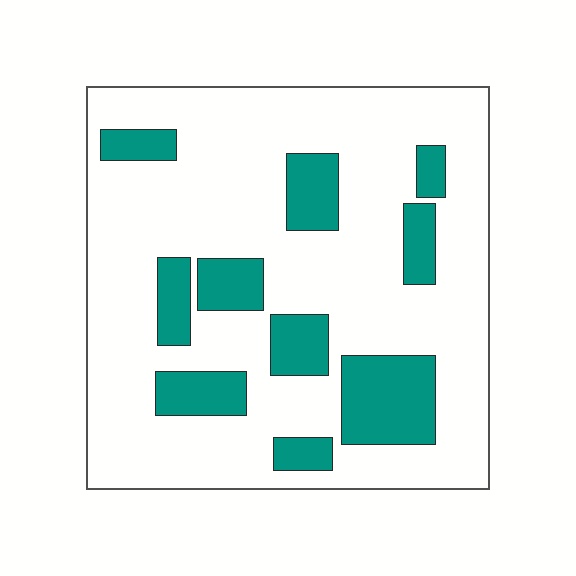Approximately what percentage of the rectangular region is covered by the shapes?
Approximately 20%.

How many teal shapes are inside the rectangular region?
10.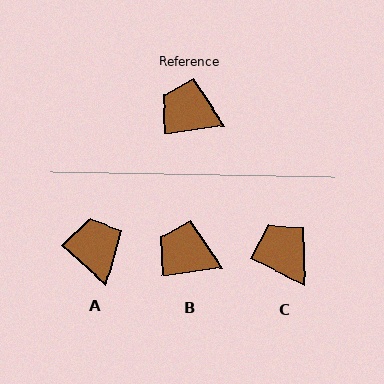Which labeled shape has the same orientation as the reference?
B.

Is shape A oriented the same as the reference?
No, it is off by about 50 degrees.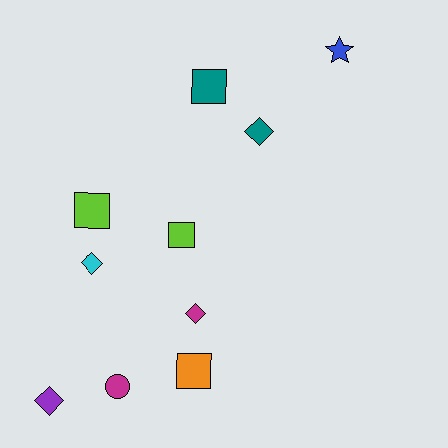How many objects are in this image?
There are 10 objects.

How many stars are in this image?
There is 1 star.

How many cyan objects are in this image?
There is 1 cyan object.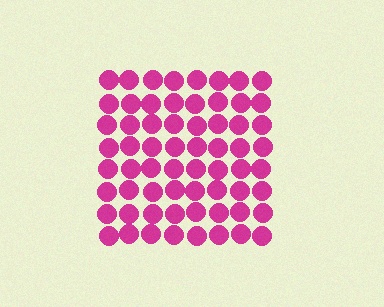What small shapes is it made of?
It is made of small circles.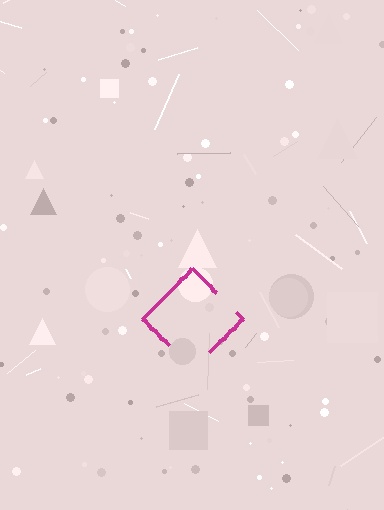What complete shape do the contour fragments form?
The contour fragments form a diamond.